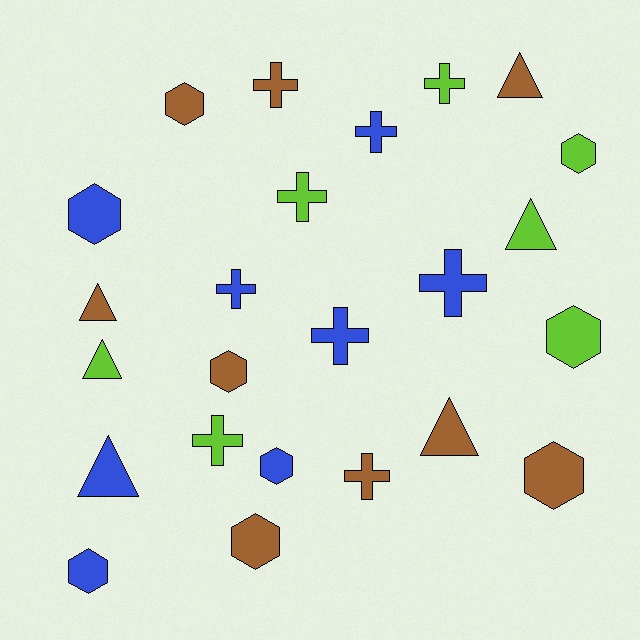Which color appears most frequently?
Brown, with 9 objects.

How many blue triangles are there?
There is 1 blue triangle.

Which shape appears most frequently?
Cross, with 9 objects.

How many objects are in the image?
There are 24 objects.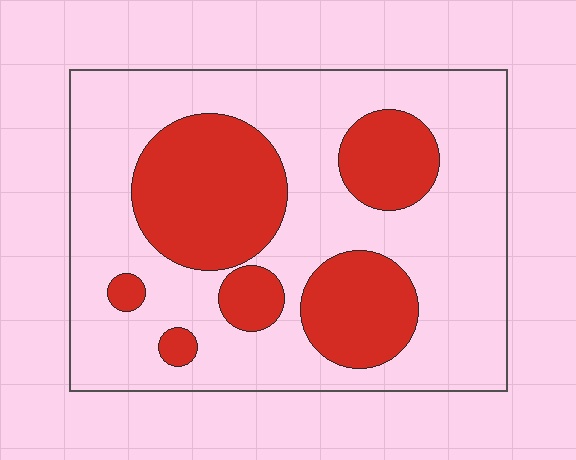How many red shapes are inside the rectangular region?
6.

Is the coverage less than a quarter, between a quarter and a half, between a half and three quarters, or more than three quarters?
Between a quarter and a half.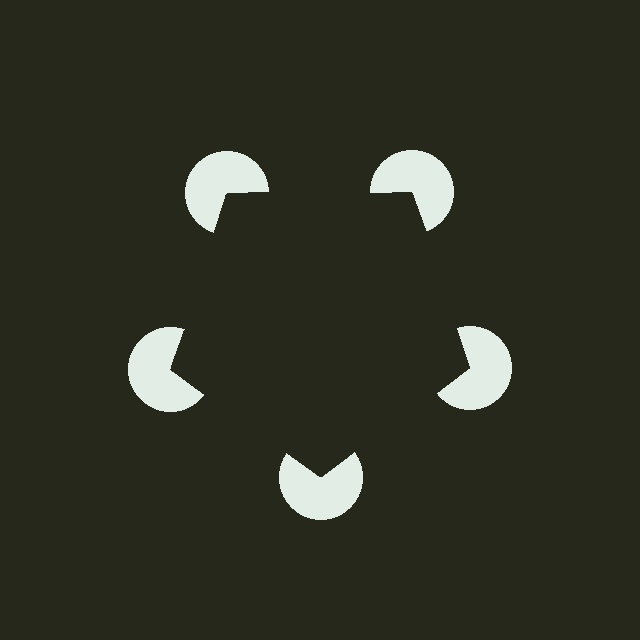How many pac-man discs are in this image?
There are 5 — one at each vertex of the illusory pentagon.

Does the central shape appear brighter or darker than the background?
It typically appears slightly darker than the background, even though no actual brightness change is drawn.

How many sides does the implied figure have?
5 sides.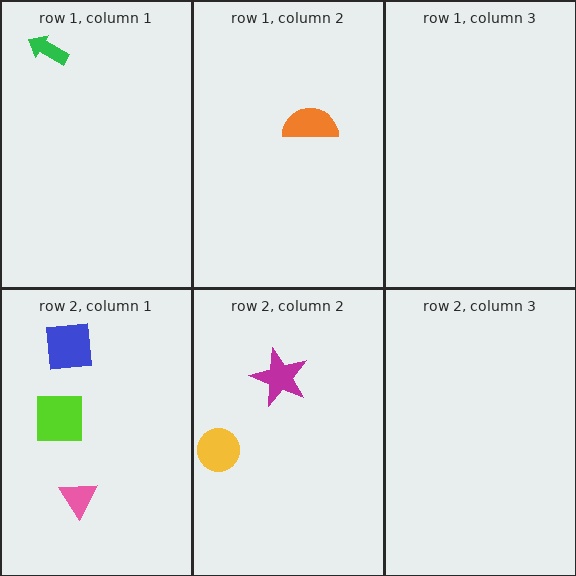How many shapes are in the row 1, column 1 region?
1.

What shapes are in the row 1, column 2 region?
The orange semicircle.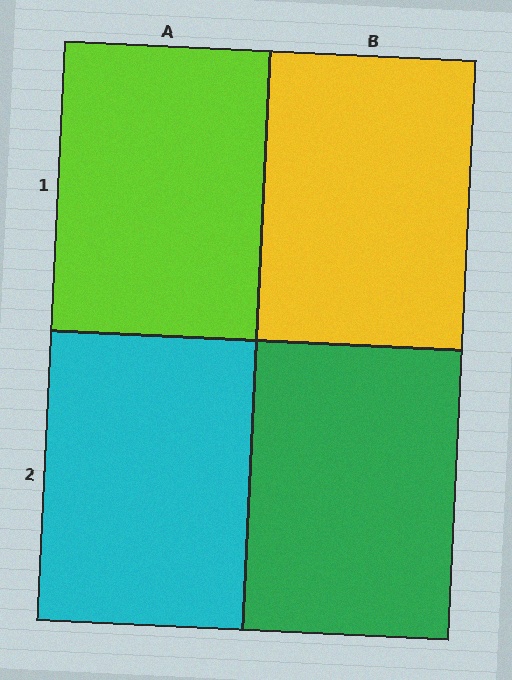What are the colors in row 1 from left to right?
Lime, yellow.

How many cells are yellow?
1 cell is yellow.